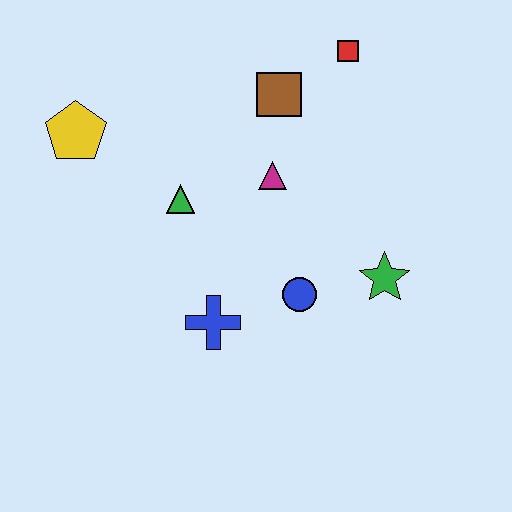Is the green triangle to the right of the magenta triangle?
No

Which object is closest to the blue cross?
The blue circle is closest to the blue cross.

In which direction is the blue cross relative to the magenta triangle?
The blue cross is below the magenta triangle.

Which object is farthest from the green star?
The yellow pentagon is farthest from the green star.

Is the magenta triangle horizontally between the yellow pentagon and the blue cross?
No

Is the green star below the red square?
Yes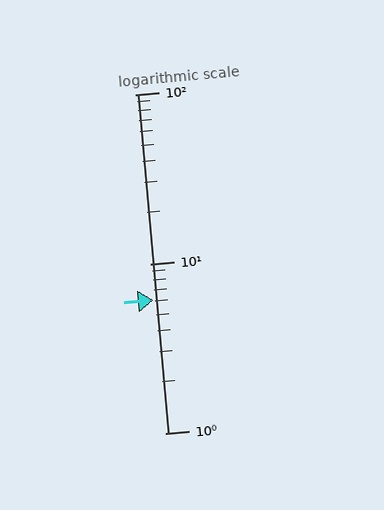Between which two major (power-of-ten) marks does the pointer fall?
The pointer is between 1 and 10.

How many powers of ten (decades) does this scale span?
The scale spans 2 decades, from 1 to 100.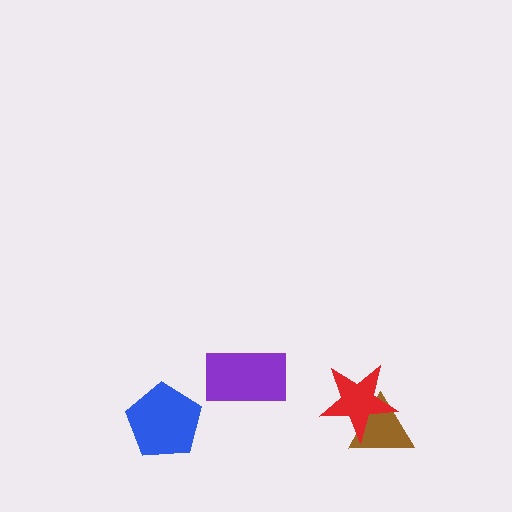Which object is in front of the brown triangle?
The red star is in front of the brown triangle.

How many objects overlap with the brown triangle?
1 object overlaps with the brown triangle.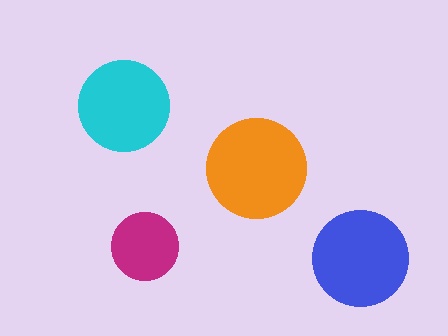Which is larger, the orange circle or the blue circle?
The orange one.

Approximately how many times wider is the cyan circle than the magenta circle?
About 1.5 times wider.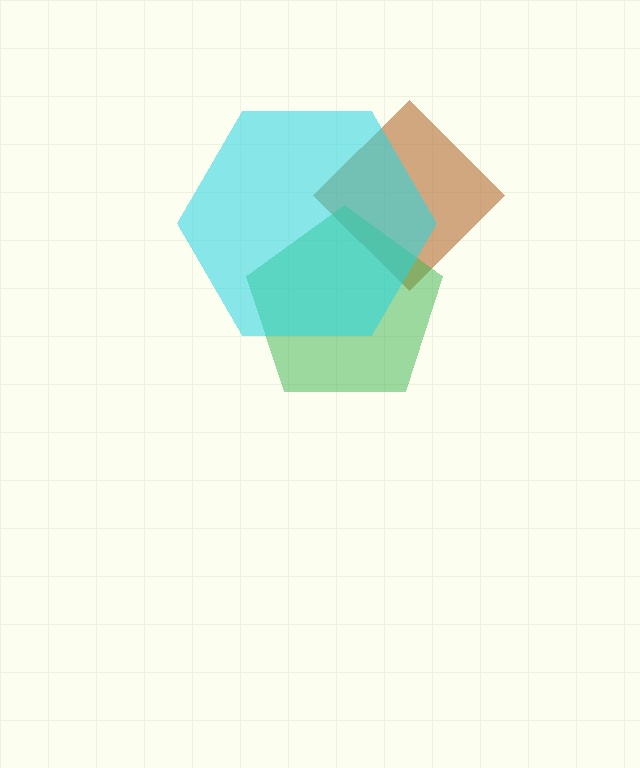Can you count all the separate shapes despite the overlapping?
Yes, there are 3 separate shapes.